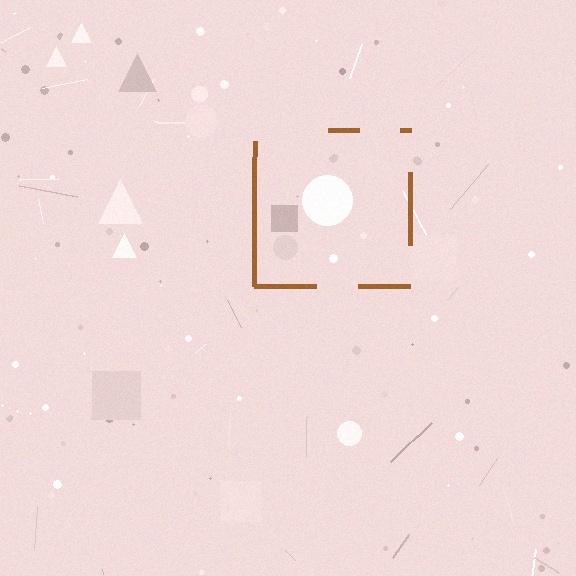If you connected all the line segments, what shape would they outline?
They would outline a square.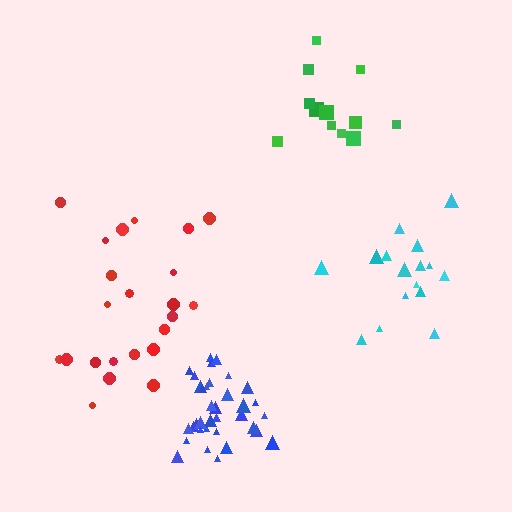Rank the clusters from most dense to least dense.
blue, cyan, green, red.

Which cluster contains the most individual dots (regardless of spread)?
Blue (35).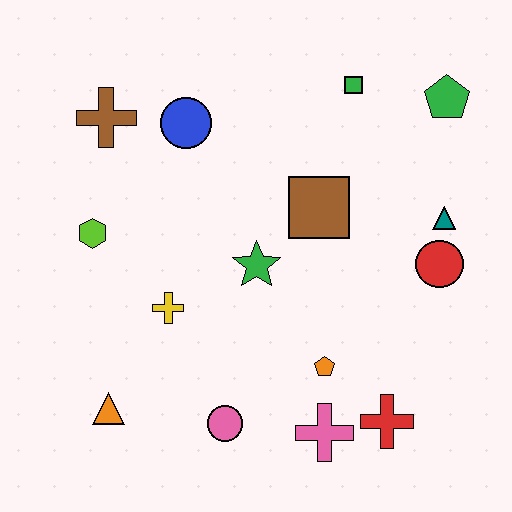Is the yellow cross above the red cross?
Yes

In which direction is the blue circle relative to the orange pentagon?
The blue circle is above the orange pentagon.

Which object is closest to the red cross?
The pink cross is closest to the red cross.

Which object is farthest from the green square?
The orange triangle is farthest from the green square.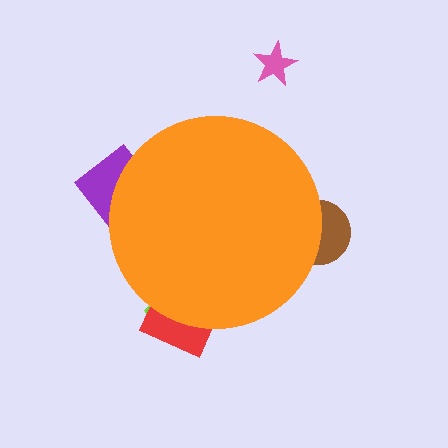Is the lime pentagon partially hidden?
Yes, the lime pentagon is partially hidden behind the orange circle.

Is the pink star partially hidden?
No, the pink star is fully visible.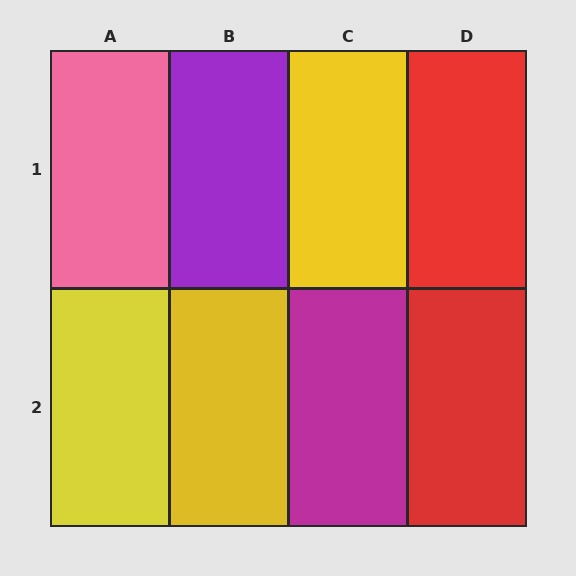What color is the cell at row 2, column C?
Magenta.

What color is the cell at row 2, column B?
Yellow.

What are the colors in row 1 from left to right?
Pink, purple, yellow, red.